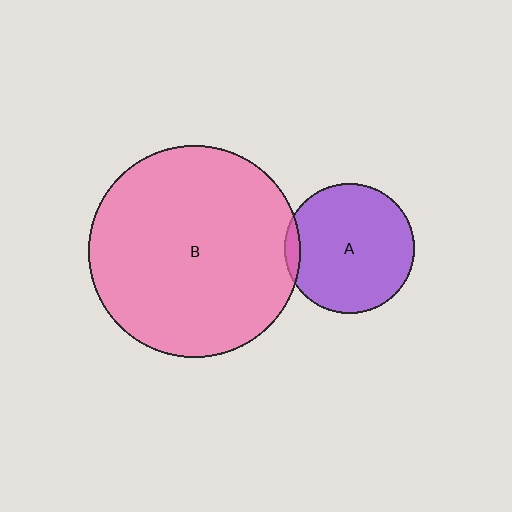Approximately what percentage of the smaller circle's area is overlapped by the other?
Approximately 5%.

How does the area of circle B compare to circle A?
Approximately 2.7 times.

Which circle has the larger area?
Circle B (pink).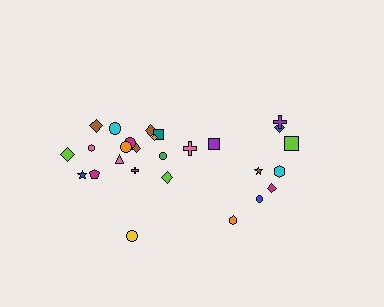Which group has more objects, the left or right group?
The left group.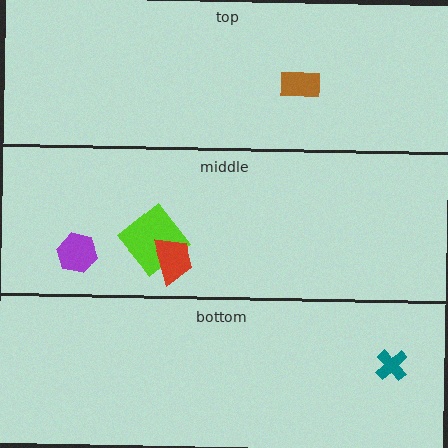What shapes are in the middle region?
The lime diamond, the red trapezoid, the purple hexagon.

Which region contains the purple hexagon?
The middle region.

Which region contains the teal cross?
The bottom region.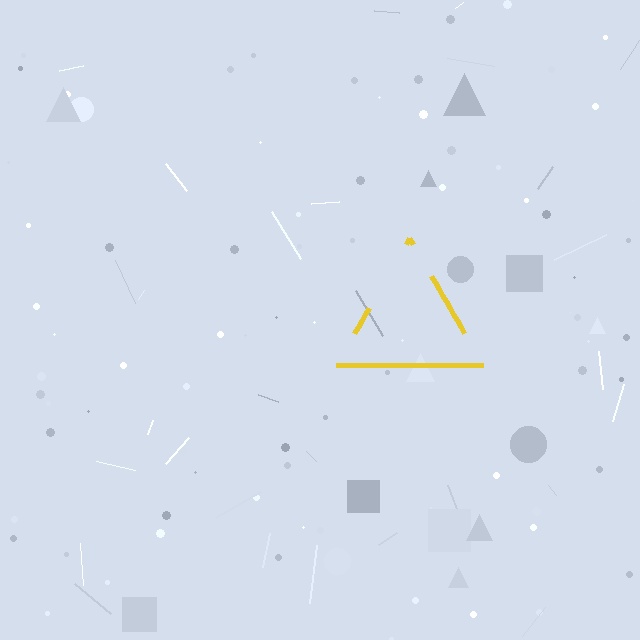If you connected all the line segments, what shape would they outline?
They would outline a triangle.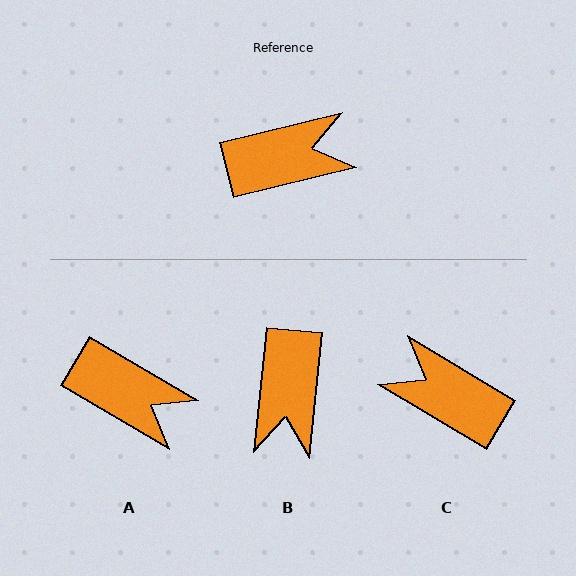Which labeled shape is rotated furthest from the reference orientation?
C, about 135 degrees away.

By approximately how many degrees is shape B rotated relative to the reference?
Approximately 110 degrees clockwise.